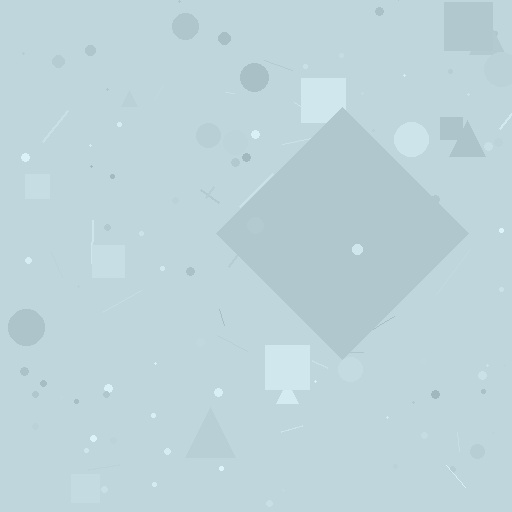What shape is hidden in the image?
A diamond is hidden in the image.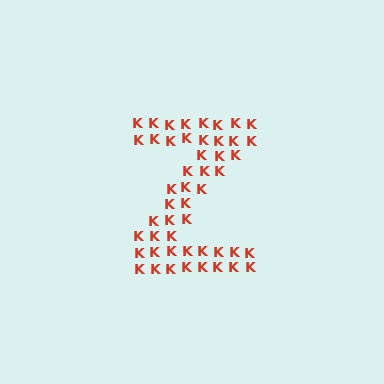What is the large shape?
The large shape is the letter Z.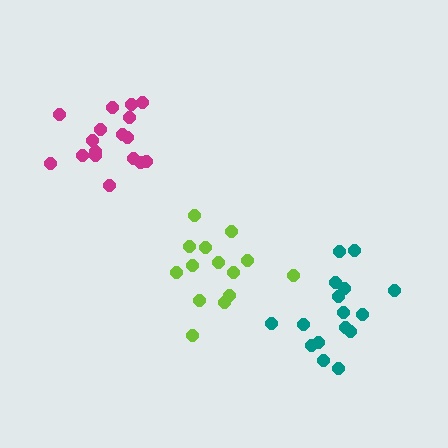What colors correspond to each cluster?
The clusters are colored: teal, lime, magenta.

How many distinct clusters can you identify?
There are 3 distinct clusters.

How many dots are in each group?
Group 1: 16 dots, Group 2: 14 dots, Group 3: 17 dots (47 total).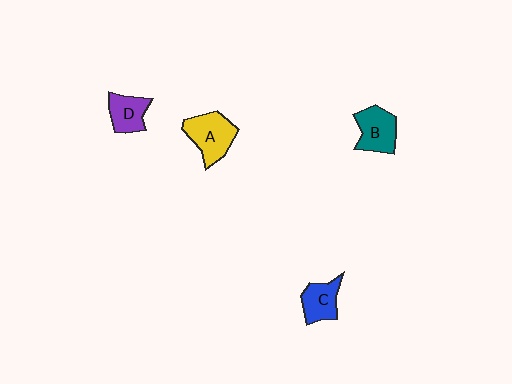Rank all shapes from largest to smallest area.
From largest to smallest: A (yellow), B (teal), C (blue), D (purple).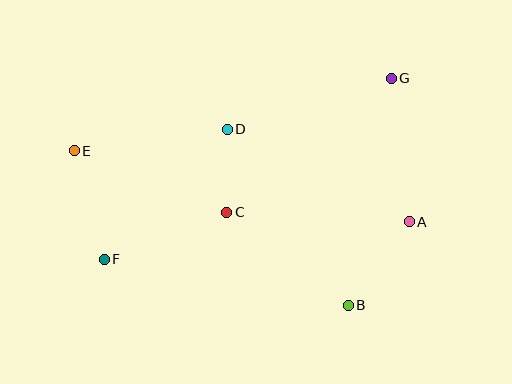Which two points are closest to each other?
Points C and D are closest to each other.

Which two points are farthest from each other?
Points A and E are farthest from each other.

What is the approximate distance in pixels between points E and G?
The distance between E and G is approximately 325 pixels.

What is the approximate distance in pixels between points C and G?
The distance between C and G is approximately 212 pixels.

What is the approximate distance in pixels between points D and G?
The distance between D and G is approximately 172 pixels.